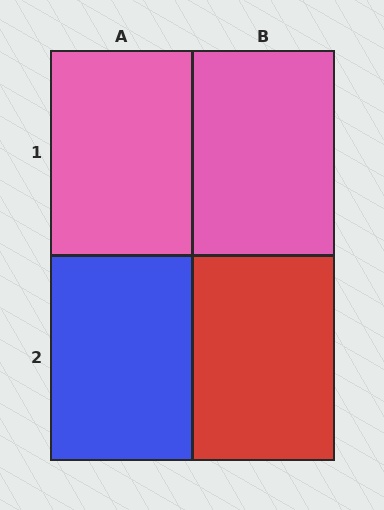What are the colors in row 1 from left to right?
Pink, pink.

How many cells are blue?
1 cell is blue.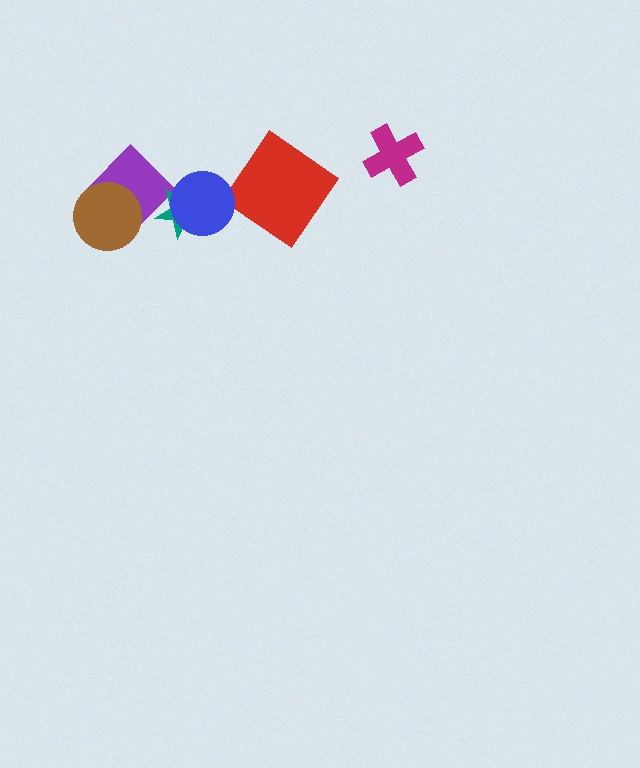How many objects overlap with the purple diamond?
2 objects overlap with the purple diamond.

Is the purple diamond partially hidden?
Yes, it is partially covered by another shape.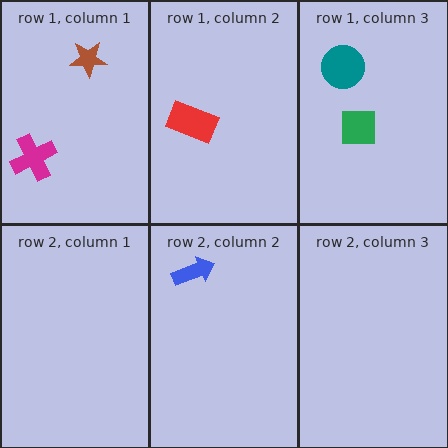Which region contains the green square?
The row 1, column 3 region.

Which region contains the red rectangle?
The row 1, column 2 region.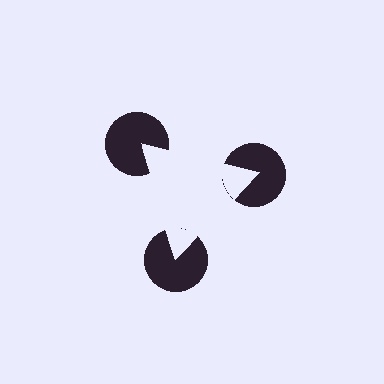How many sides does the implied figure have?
3 sides.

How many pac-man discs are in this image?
There are 3 — one at each vertex of the illusory triangle.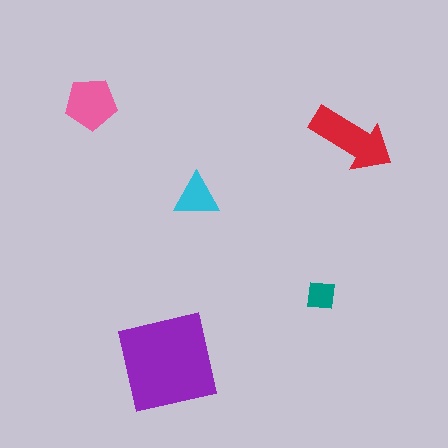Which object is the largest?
The purple square.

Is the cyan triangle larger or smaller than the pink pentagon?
Smaller.